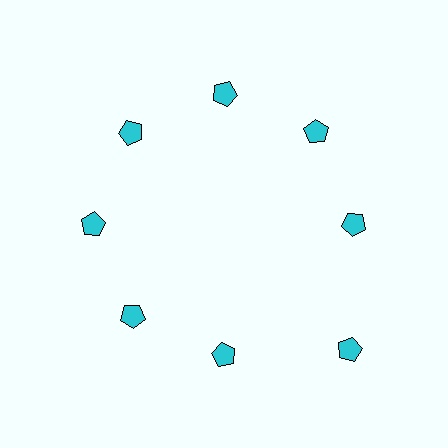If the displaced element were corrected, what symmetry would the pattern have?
It would have 8-fold rotational symmetry — the pattern would map onto itself every 45 degrees.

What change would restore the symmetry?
The symmetry would be restored by moving it inward, back onto the ring so that all 8 pentagons sit at equal angles and equal distance from the center.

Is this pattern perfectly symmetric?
No. The 8 cyan pentagons are arranged in a ring, but one element near the 4 o'clock position is pushed outward from the center, breaking the 8-fold rotational symmetry.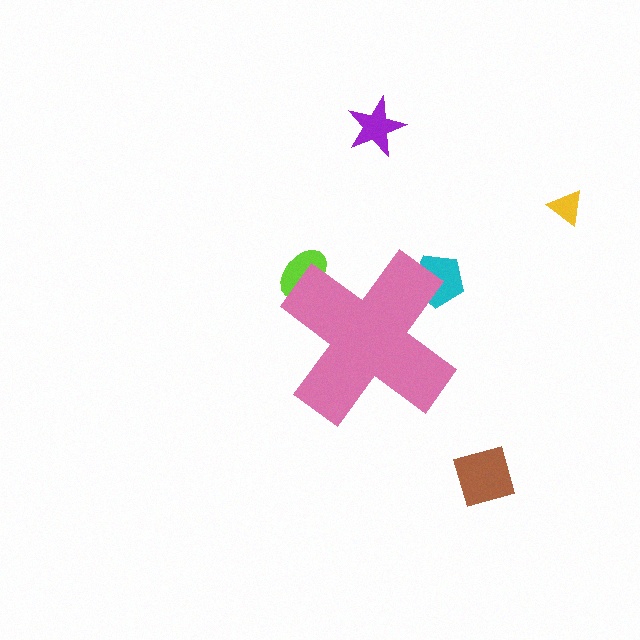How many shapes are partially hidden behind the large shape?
2 shapes are partially hidden.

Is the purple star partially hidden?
No, the purple star is fully visible.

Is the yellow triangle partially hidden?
No, the yellow triangle is fully visible.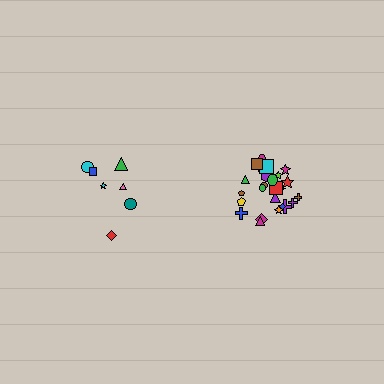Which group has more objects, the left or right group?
The right group.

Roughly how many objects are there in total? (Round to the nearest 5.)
Roughly 30 objects in total.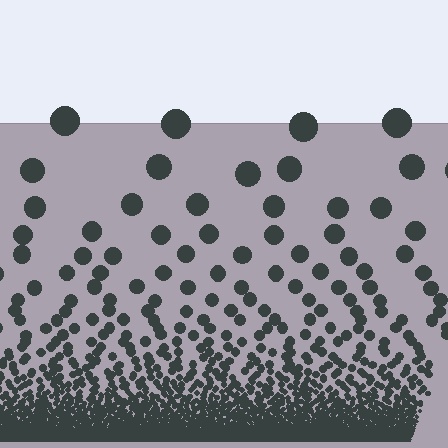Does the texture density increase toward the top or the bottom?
Density increases toward the bottom.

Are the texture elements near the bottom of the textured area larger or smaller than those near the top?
Smaller. The gradient is inverted — elements near the bottom are smaller and denser.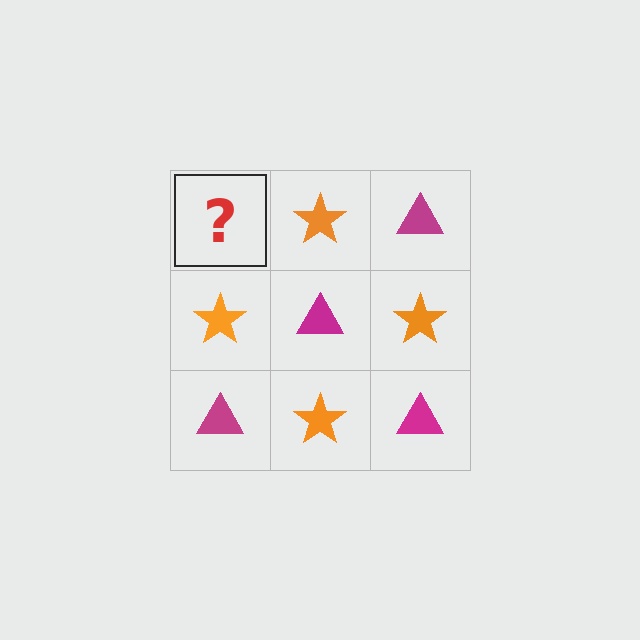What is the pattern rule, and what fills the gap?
The rule is that it alternates magenta triangle and orange star in a checkerboard pattern. The gap should be filled with a magenta triangle.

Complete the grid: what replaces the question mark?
The question mark should be replaced with a magenta triangle.